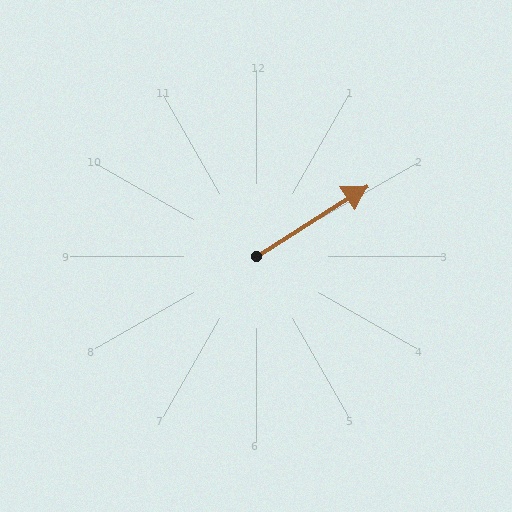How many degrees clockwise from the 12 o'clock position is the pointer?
Approximately 57 degrees.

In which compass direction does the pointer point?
Northeast.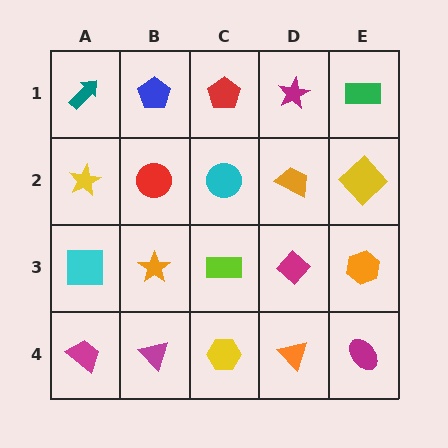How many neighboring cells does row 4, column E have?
2.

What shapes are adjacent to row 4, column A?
A cyan square (row 3, column A), a magenta triangle (row 4, column B).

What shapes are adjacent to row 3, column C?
A cyan circle (row 2, column C), a yellow hexagon (row 4, column C), an orange star (row 3, column B), a magenta diamond (row 3, column D).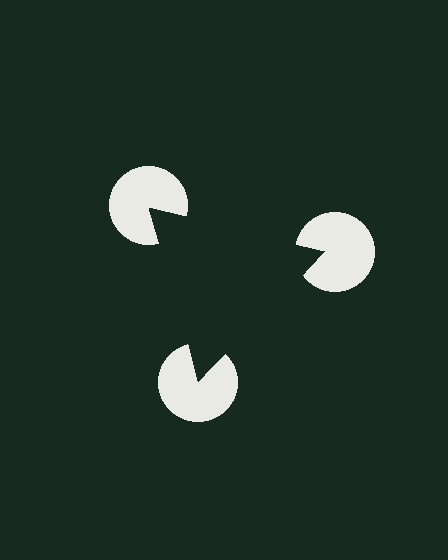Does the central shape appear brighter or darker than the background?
It typically appears slightly darker than the background, even though no actual brightness change is drawn.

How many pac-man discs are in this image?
There are 3 — one at each vertex of the illusory triangle.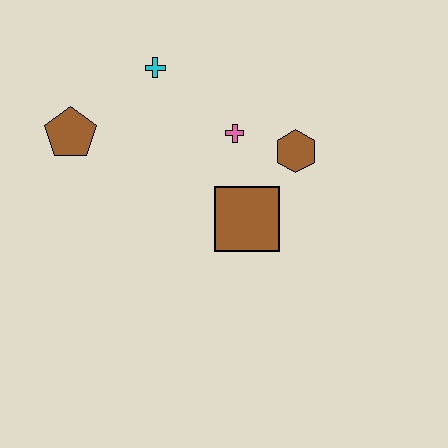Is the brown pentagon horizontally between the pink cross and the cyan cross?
No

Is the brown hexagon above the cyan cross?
No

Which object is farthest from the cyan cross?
The brown square is farthest from the cyan cross.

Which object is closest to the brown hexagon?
The pink cross is closest to the brown hexagon.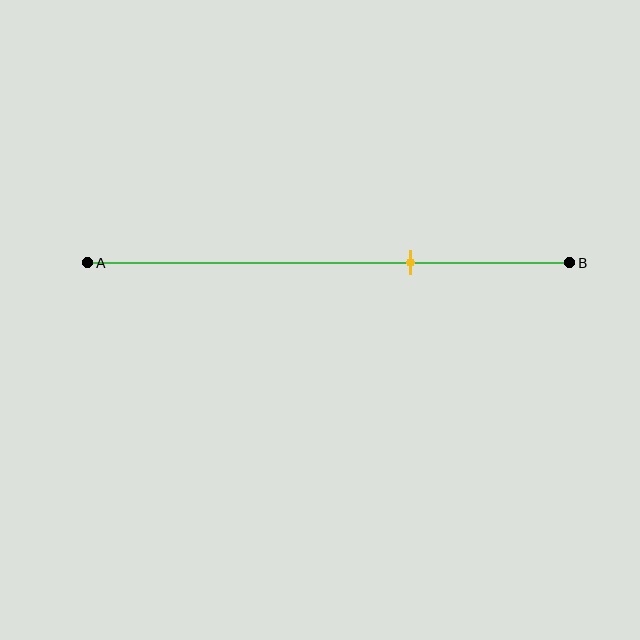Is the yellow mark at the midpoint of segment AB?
No, the mark is at about 65% from A, not at the 50% midpoint.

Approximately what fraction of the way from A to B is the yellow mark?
The yellow mark is approximately 65% of the way from A to B.